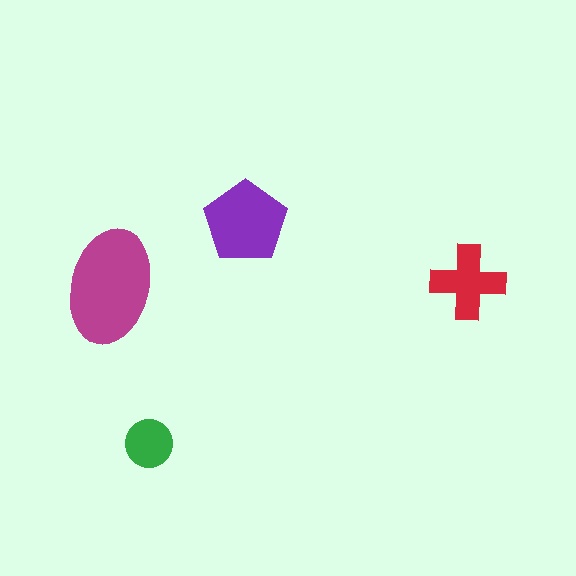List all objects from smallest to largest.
The green circle, the red cross, the purple pentagon, the magenta ellipse.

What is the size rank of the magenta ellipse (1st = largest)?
1st.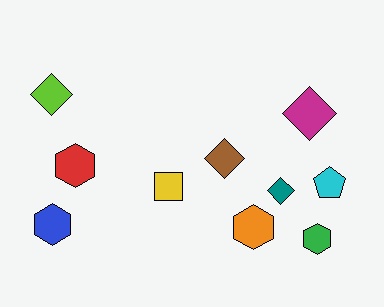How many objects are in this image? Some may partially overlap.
There are 10 objects.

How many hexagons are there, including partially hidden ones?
There are 4 hexagons.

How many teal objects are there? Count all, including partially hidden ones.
There is 1 teal object.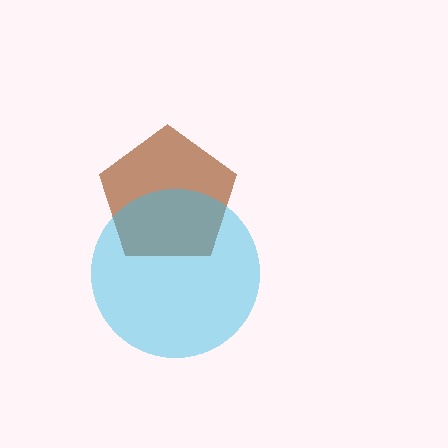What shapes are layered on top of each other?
The layered shapes are: a brown pentagon, a cyan circle.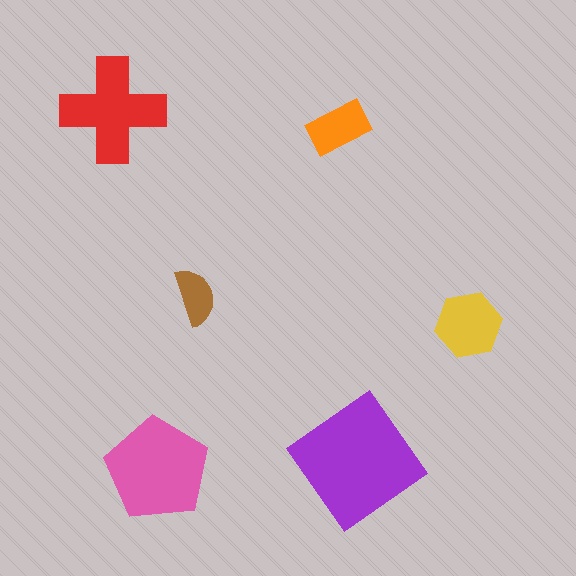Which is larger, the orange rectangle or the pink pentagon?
The pink pentagon.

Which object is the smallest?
The brown semicircle.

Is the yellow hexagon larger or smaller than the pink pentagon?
Smaller.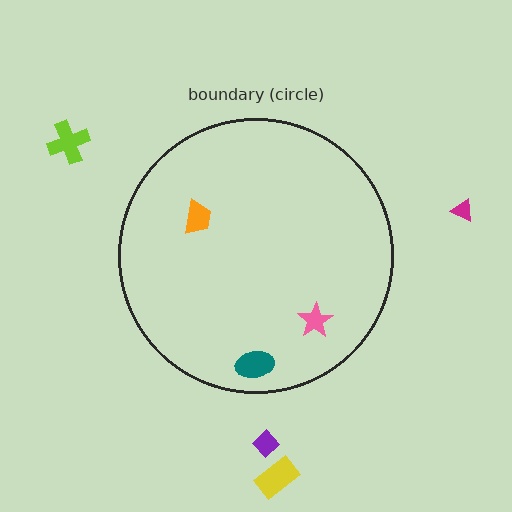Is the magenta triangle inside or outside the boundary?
Outside.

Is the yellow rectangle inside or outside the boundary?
Outside.